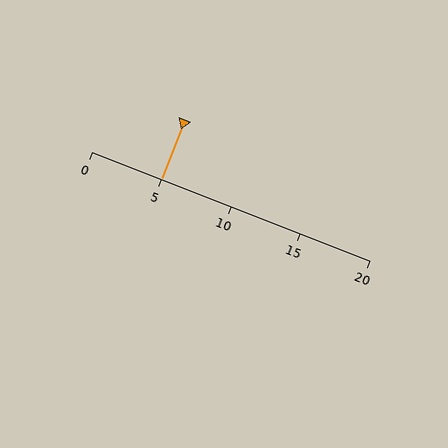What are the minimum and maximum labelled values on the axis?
The axis runs from 0 to 20.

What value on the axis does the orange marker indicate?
The marker indicates approximately 5.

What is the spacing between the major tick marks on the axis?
The major ticks are spaced 5 apart.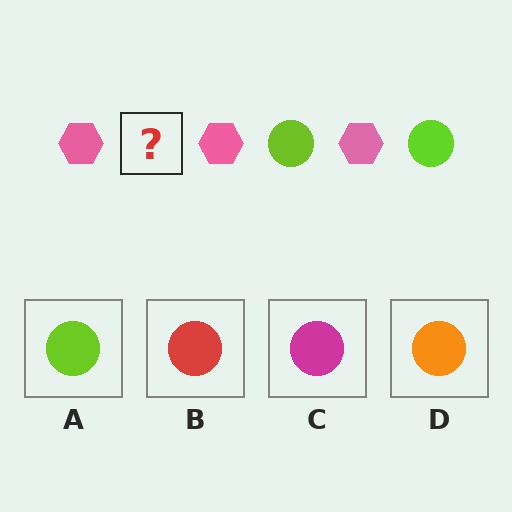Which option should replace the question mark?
Option A.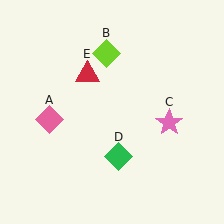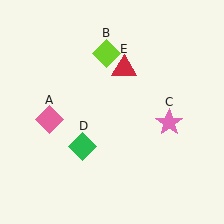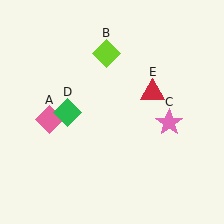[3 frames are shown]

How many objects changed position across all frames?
2 objects changed position: green diamond (object D), red triangle (object E).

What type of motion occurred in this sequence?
The green diamond (object D), red triangle (object E) rotated clockwise around the center of the scene.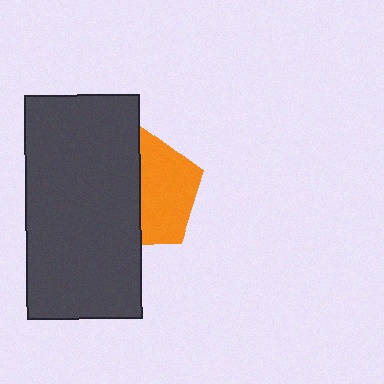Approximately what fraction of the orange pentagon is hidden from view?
Roughly 50% of the orange pentagon is hidden behind the dark gray rectangle.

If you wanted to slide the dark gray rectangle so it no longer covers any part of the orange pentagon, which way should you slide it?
Slide it left — that is the most direct way to separate the two shapes.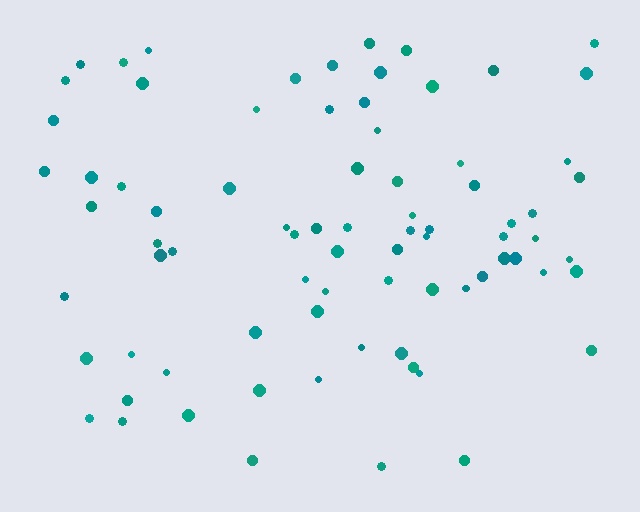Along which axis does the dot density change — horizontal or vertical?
Vertical.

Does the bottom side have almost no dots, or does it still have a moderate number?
Still a moderate number, just noticeably fewer than the top.